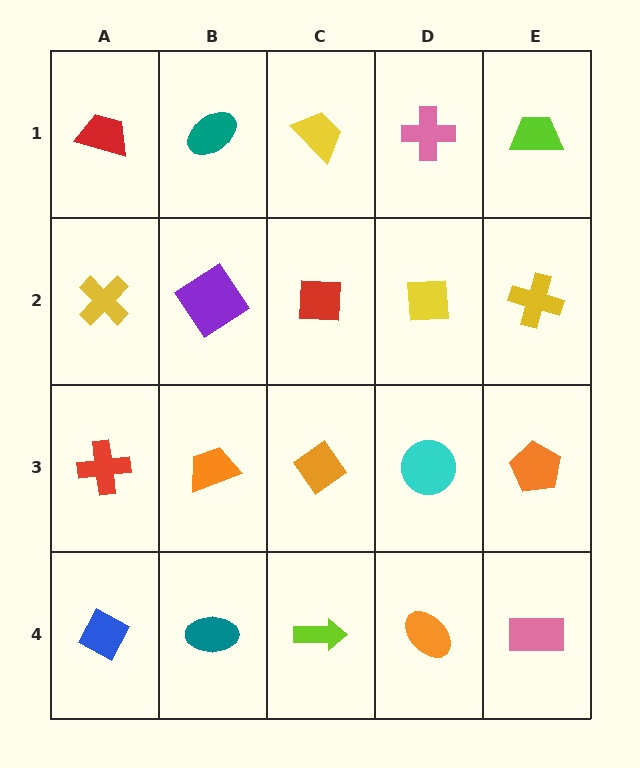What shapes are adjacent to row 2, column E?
A lime trapezoid (row 1, column E), an orange pentagon (row 3, column E), a yellow square (row 2, column D).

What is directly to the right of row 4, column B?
A lime arrow.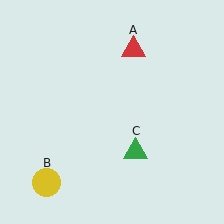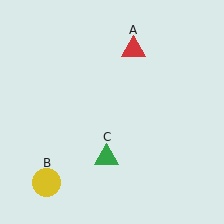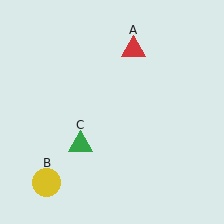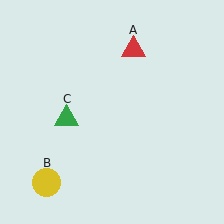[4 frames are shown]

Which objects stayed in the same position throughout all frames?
Red triangle (object A) and yellow circle (object B) remained stationary.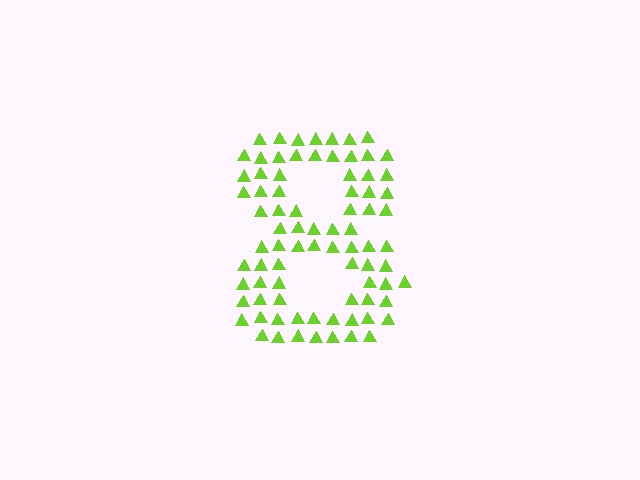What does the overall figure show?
The overall figure shows the digit 8.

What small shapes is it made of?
It is made of small triangles.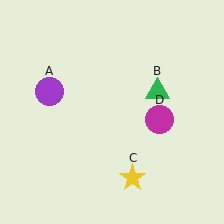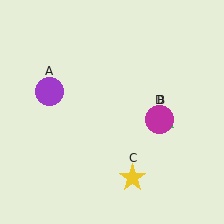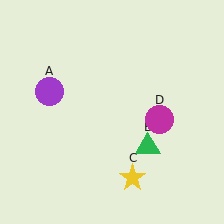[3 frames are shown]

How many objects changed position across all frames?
1 object changed position: green triangle (object B).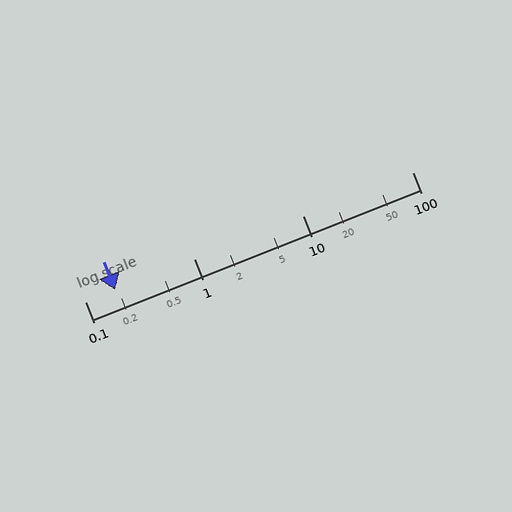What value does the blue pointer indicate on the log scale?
The pointer indicates approximately 0.19.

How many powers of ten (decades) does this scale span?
The scale spans 3 decades, from 0.1 to 100.